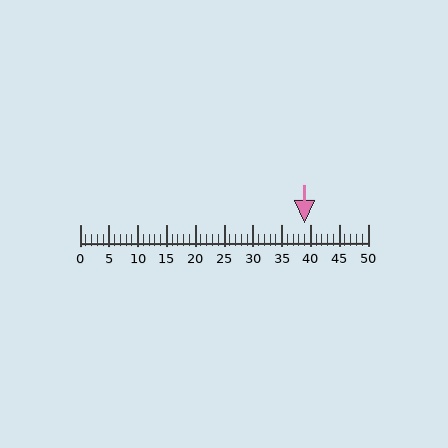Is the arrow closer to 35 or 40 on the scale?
The arrow is closer to 40.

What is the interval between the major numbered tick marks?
The major tick marks are spaced 5 units apart.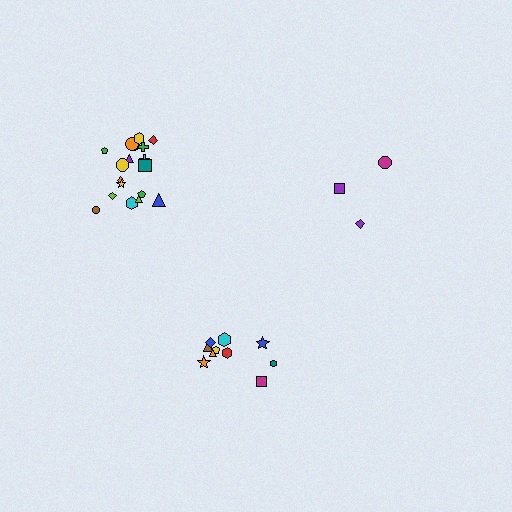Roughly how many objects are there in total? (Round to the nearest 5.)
Roughly 30 objects in total.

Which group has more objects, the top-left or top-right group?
The top-left group.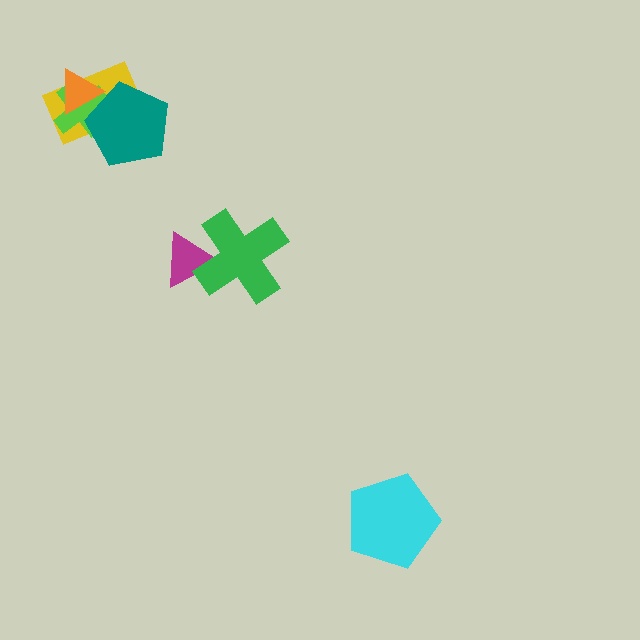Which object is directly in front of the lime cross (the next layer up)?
The orange triangle is directly in front of the lime cross.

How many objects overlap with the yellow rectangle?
3 objects overlap with the yellow rectangle.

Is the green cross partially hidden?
No, no other shape covers it.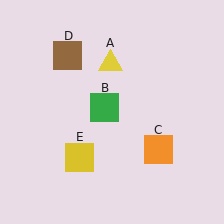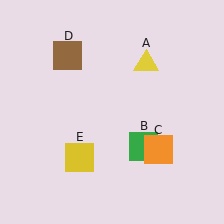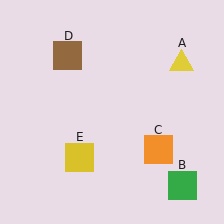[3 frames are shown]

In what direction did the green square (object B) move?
The green square (object B) moved down and to the right.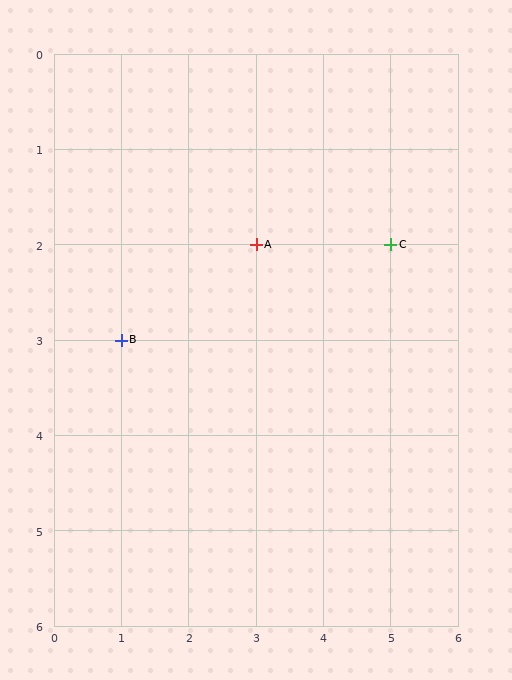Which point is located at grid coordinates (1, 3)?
Point B is at (1, 3).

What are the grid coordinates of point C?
Point C is at grid coordinates (5, 2).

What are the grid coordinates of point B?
Point B is at grid coordinates (1, 3).